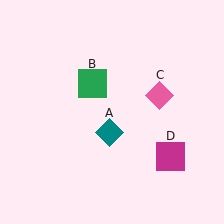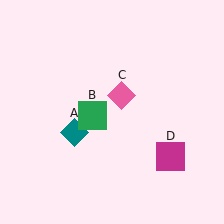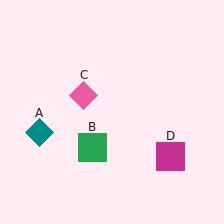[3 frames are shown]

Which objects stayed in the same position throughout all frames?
Magenta square (object D) remained stationary.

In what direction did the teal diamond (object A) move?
The teal diamond (object A) moved left.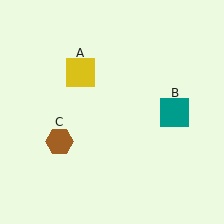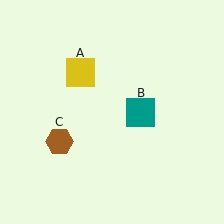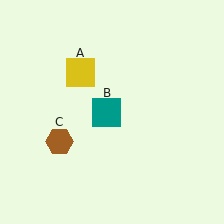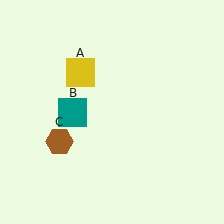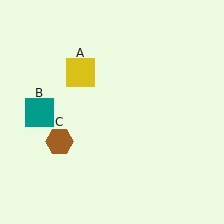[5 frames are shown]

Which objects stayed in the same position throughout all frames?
Yellow square (object A) and brown hexagon (object C) remained stationary.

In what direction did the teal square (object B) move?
The teal square (object B) moved left.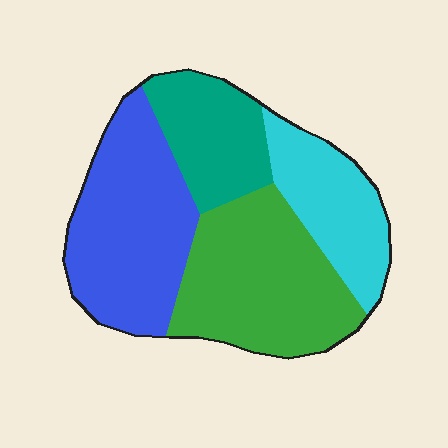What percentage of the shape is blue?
Blue takes up about one third (1/3) of the shape.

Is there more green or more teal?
Green.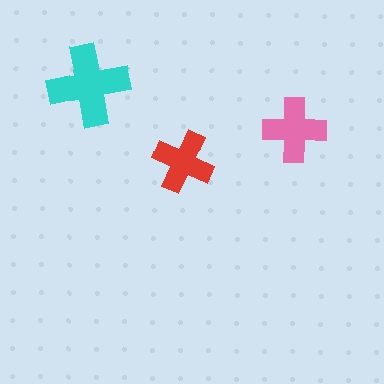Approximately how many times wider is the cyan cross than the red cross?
About 1.5 times wider.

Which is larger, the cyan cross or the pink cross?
The cyan one.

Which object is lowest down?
The red cross is bottommost.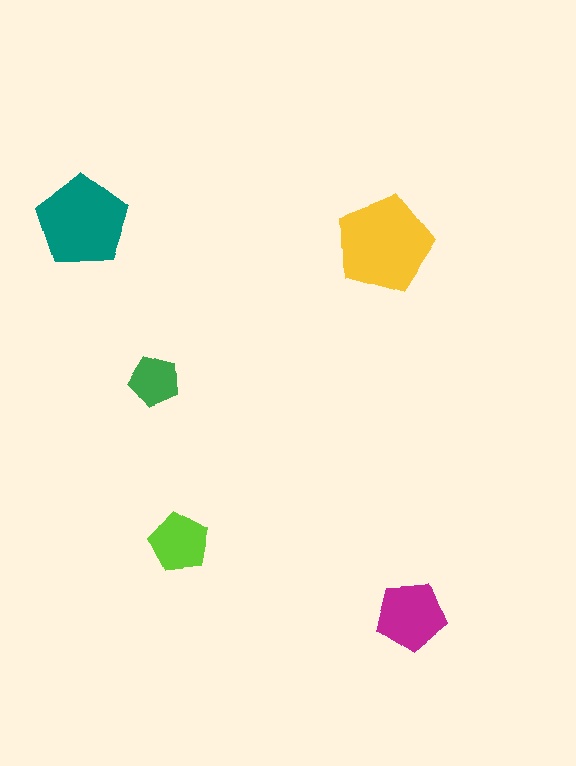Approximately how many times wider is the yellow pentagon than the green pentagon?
About 2 times wider.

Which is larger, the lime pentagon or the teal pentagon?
The teal one.